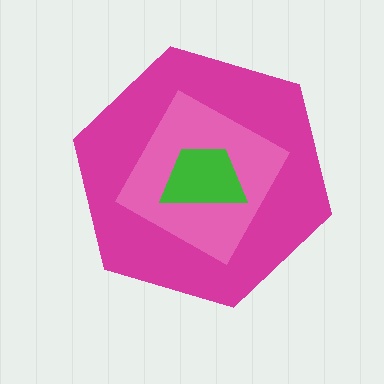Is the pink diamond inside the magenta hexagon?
Yes.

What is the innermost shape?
The green trapezoid.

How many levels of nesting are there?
3.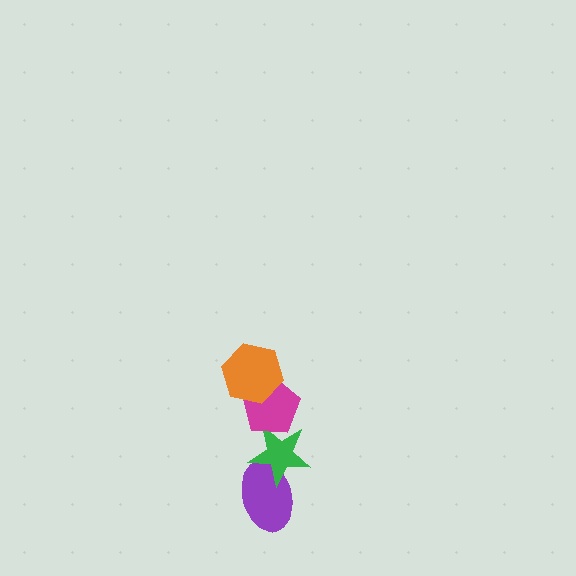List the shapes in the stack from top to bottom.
From top to bottom: the orange hexagon, the magenta pentagon, the green star, the purple ellipse.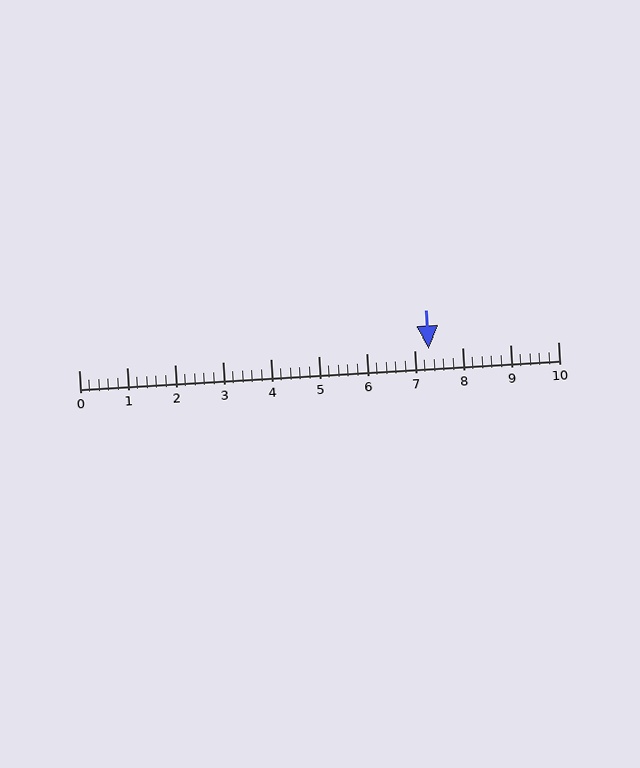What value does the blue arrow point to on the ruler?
The blue arrow points to approximately 7.3.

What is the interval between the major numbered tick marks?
The major tick marks are spaced 1 units apart.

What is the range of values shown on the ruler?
The ruler shows values from 0 to 10.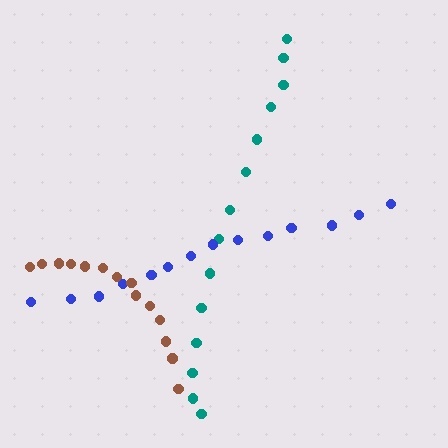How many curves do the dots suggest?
There are 3 distinct paths.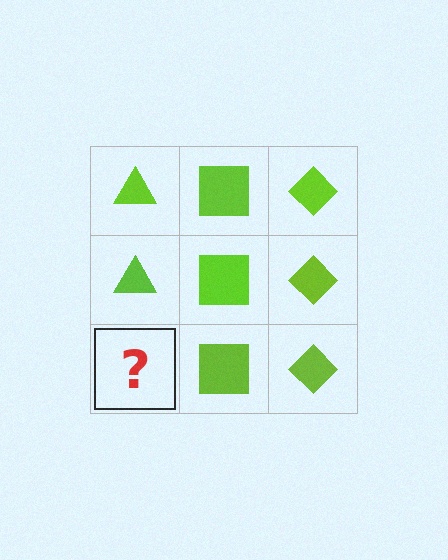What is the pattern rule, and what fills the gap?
The rule is that each column has a consistent shape. The gap should be filled with a lime triangle.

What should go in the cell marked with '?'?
The missing cell should contain a lime triangle.